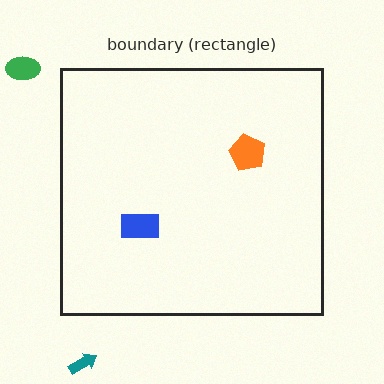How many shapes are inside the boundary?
2 inside, 2 outside.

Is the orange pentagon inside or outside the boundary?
Inside.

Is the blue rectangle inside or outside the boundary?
Inside.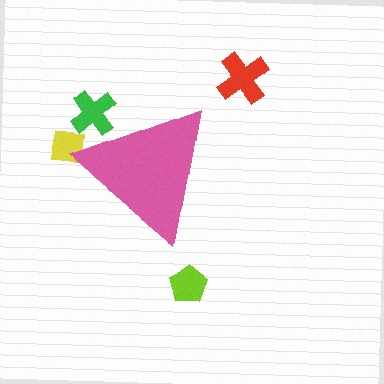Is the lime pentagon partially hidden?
No, the lime pentagon is fully visible.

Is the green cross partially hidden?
Yes, the green cross is partially hidden behind the pink triangle.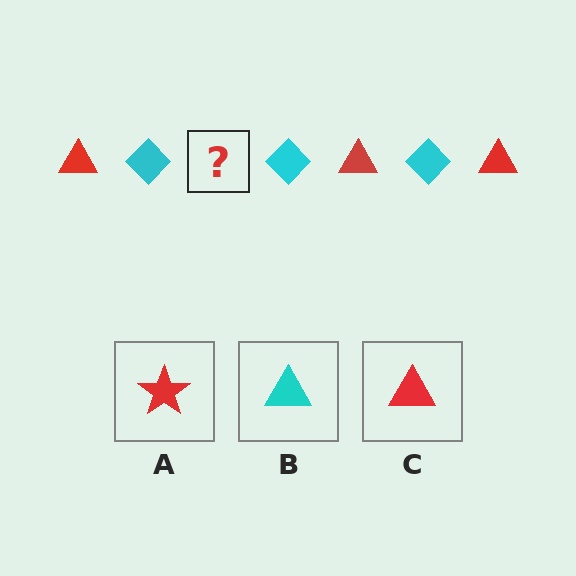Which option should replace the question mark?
Option C.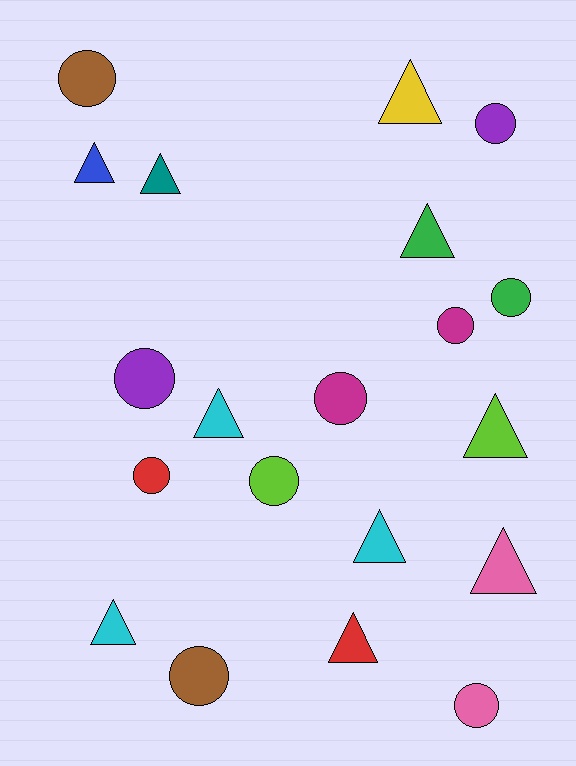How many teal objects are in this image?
There is 1 teal object.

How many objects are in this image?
There are 20 objects.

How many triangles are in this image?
There are 10 triangles.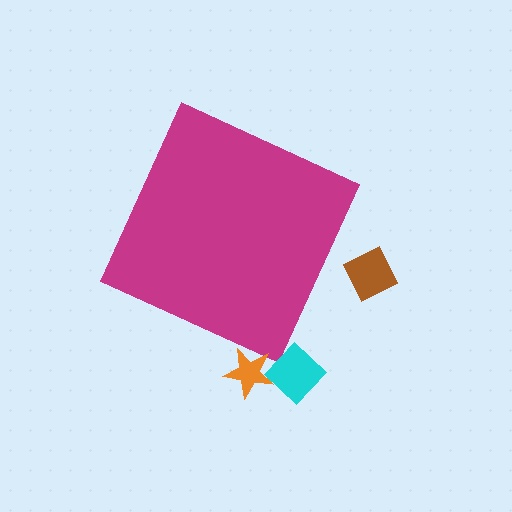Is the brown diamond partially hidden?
No, the brown diamond is fully visible.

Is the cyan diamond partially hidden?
No, the cyan diamond is fully visible.